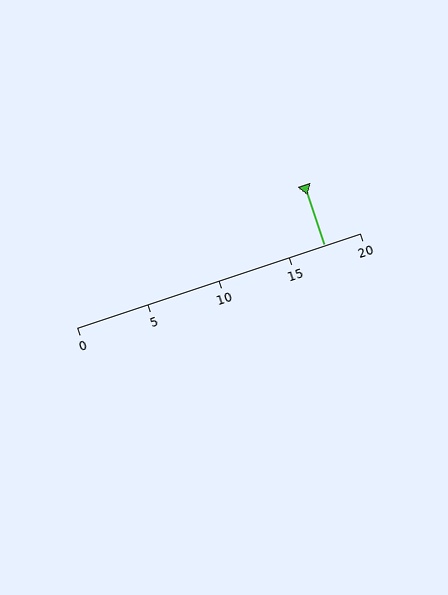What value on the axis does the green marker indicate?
The marker indicates approximately 17.5.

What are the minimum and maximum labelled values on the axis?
The axis runs from 0 to 20.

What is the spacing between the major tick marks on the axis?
The major ticks are spaced 5 apart.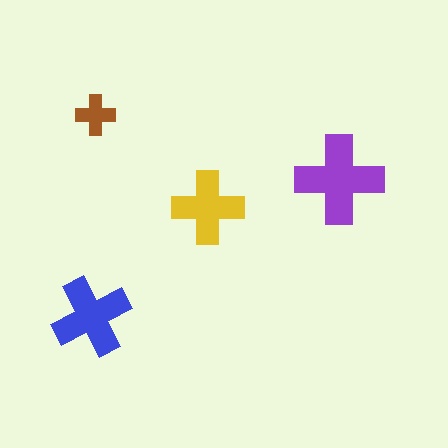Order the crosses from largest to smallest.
the purple one, the blue one, the yellow one, the brown one.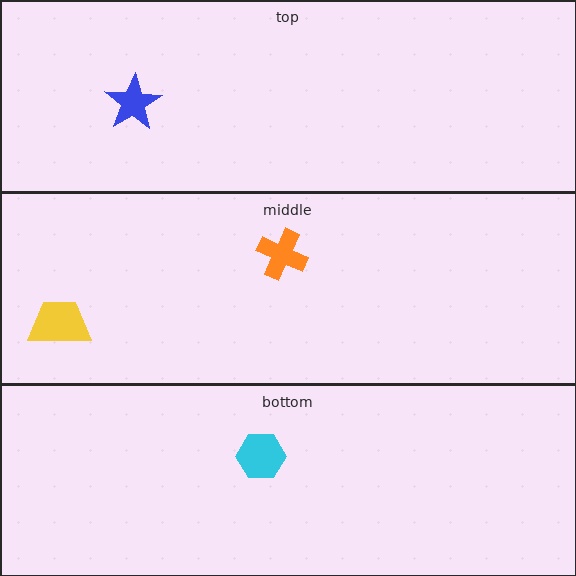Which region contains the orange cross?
The middle region.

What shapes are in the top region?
The blue star.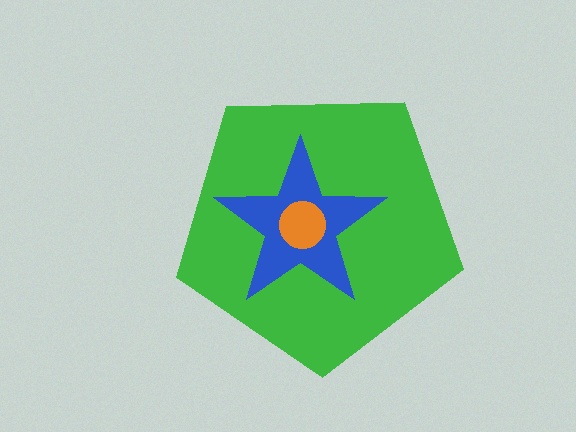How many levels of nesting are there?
3.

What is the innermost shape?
The orange circle.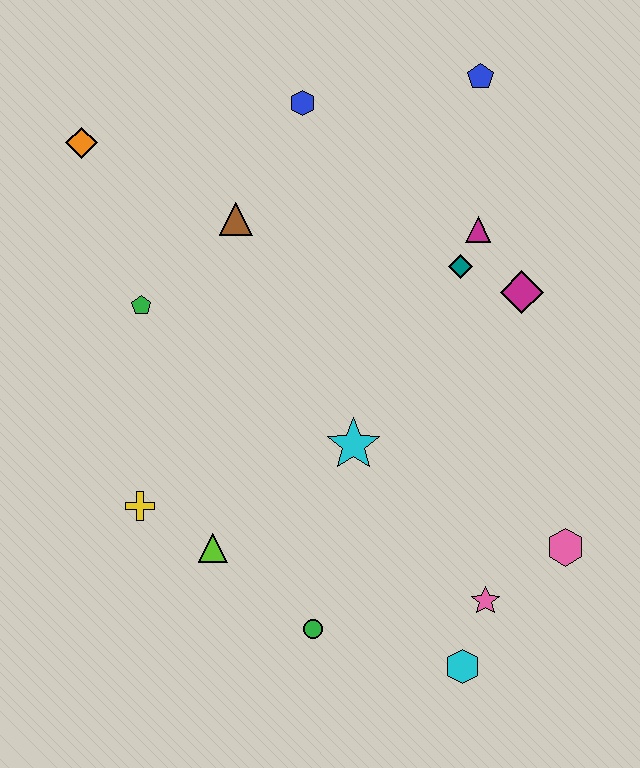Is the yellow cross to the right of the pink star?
No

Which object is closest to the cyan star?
The lime triangle is closest to the cyan star.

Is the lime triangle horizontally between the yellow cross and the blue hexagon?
Yes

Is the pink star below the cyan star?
Yes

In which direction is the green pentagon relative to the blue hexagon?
The green pentagon is below the blue hexagon.